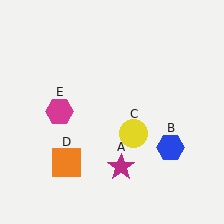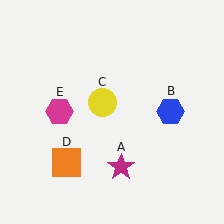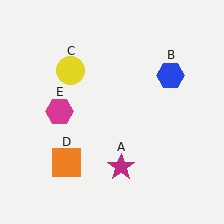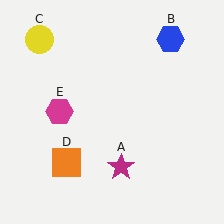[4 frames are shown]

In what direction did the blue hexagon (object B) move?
The blue hexagon (object B) moved up.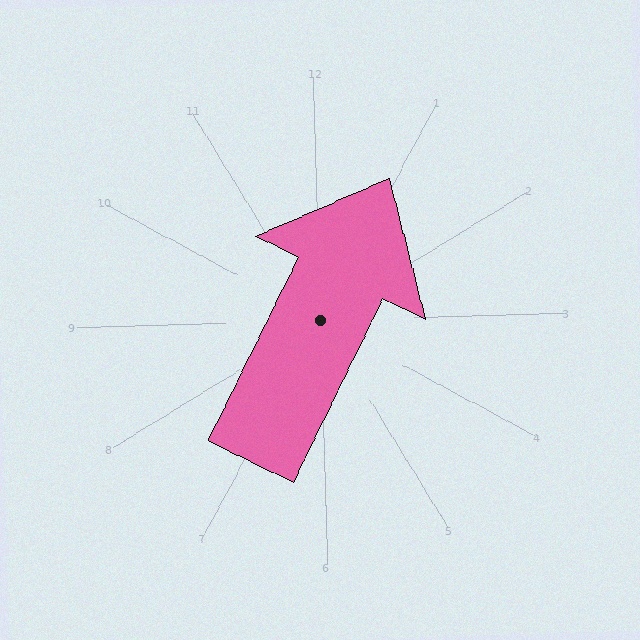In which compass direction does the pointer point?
Northeast.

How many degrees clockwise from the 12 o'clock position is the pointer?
Approximately 28 degrees.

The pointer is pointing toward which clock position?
Roughly 1 o'clock.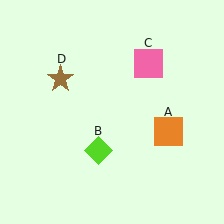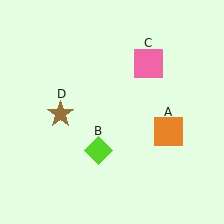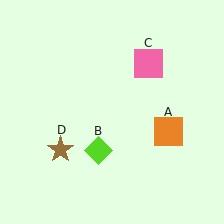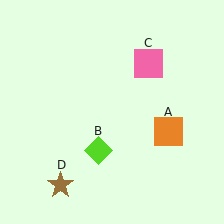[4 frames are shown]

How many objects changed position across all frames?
1 object changed position: brown star (object D).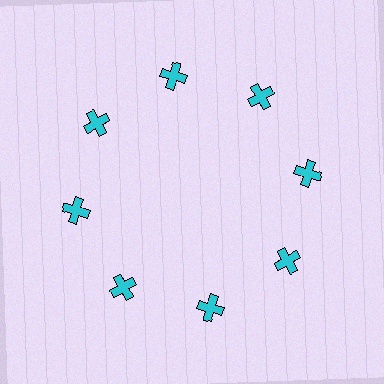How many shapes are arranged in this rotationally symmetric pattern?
There are 8 shapes, arranged in 8 groups of 1.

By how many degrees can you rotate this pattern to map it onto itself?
The pattern maps onto itself every 45 degrees of rotation.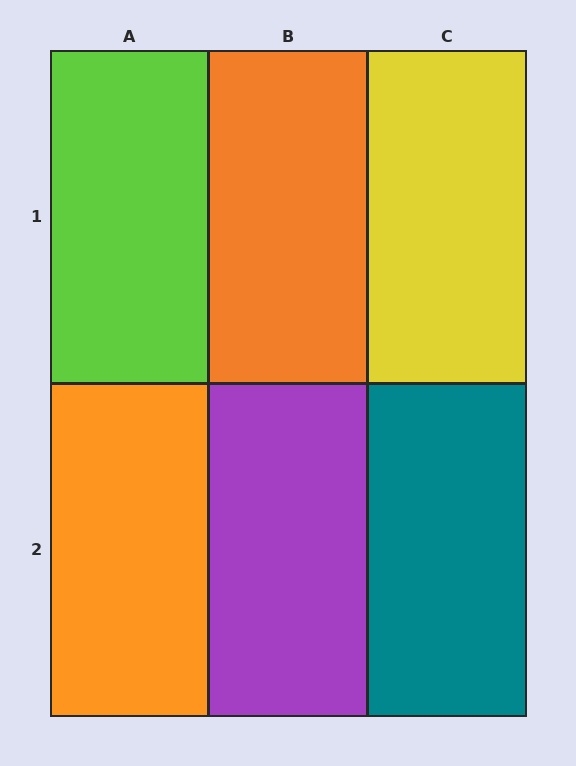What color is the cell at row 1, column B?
Orange.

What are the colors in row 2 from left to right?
Orange, purple, teal.